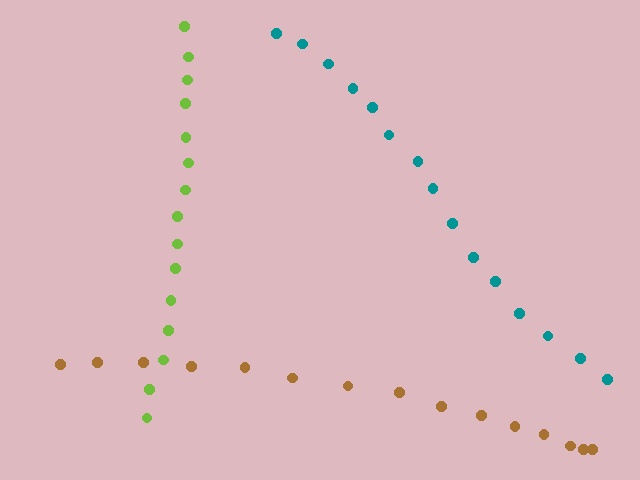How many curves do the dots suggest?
There are 3 distinct paths.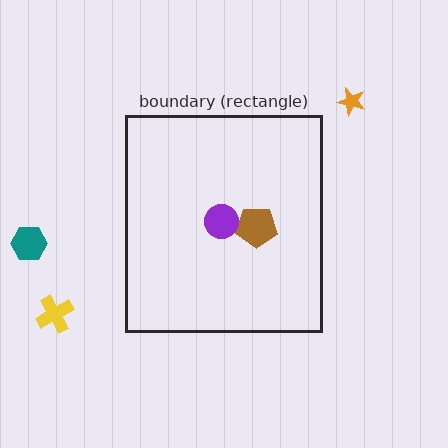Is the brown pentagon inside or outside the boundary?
Inside.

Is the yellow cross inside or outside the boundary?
Outside.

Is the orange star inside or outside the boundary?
Outside.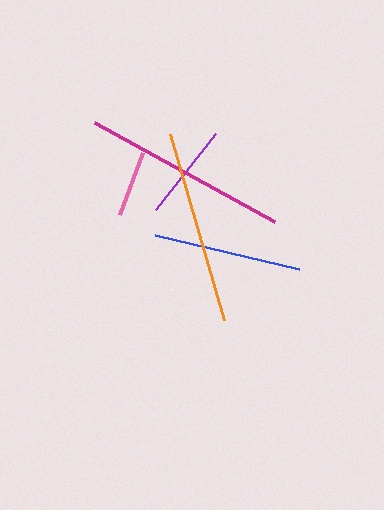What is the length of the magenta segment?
The magenta segment is approximately 206 pixels long.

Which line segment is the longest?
The magenta line is the longest at approximately 206 pixels.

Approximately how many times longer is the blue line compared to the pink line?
The blue line is approximately 2.3 times the length of the pink line.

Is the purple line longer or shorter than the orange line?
The orange line is longer than the purple line.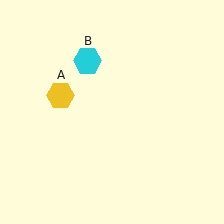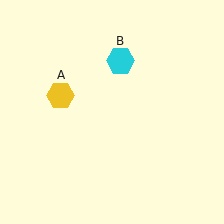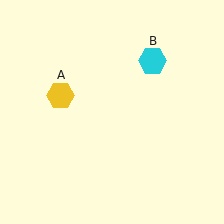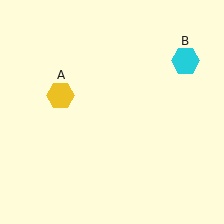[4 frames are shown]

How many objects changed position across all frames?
1 object changed position: cyan hexagon (object B).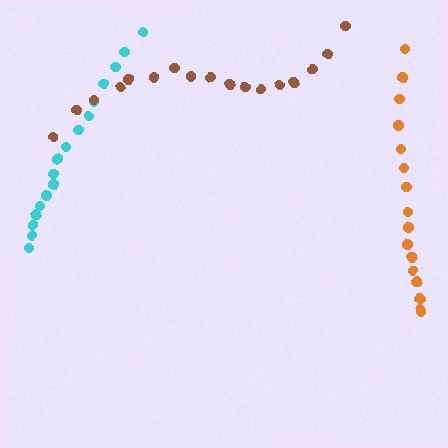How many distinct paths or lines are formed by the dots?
There are 3 distinct paths.